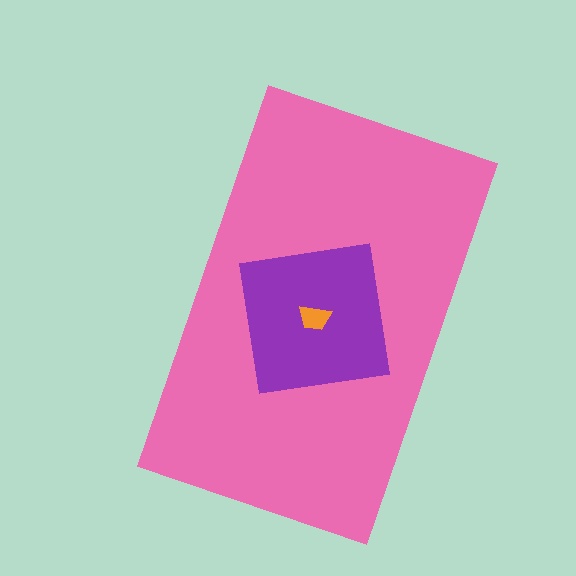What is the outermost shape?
The pink rectangle.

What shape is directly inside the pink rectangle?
The purple square.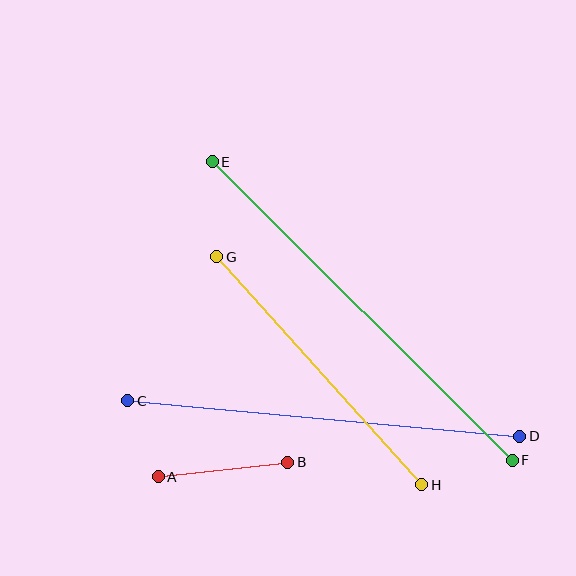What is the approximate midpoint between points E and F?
The midpoint is at approximately (362, 311) pixels.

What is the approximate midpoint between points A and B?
The midpoint is at approximately (223, 470) pixels.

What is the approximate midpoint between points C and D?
The midpoint is at approximately (324, 418) pixels.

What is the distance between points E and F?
The distance is approximately 423 pixels.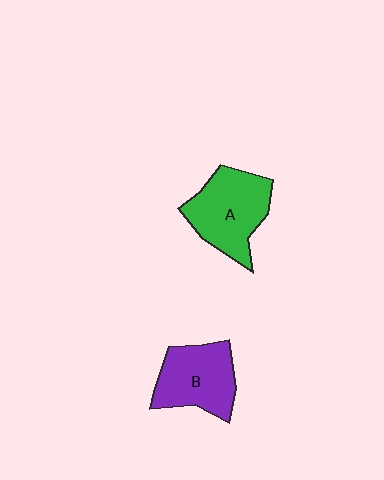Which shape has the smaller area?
Shape B (purple).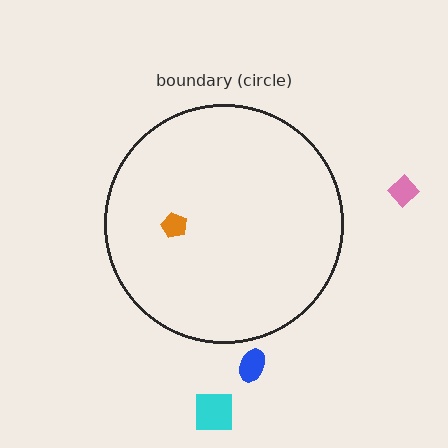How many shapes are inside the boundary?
1 inside, 3 outside.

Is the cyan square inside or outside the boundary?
Outside.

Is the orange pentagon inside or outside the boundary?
Inside.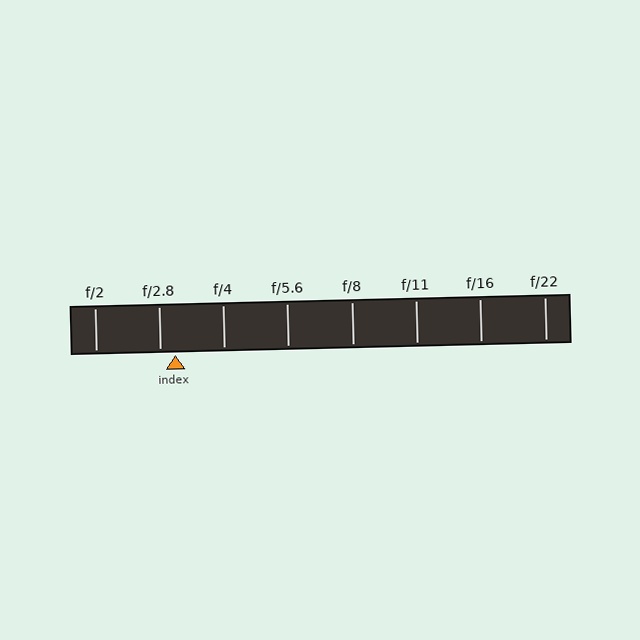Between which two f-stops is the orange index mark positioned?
The index mark is between f/2.8 and f/4.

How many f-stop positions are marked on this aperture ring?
There are 8 f-stop positions marked.